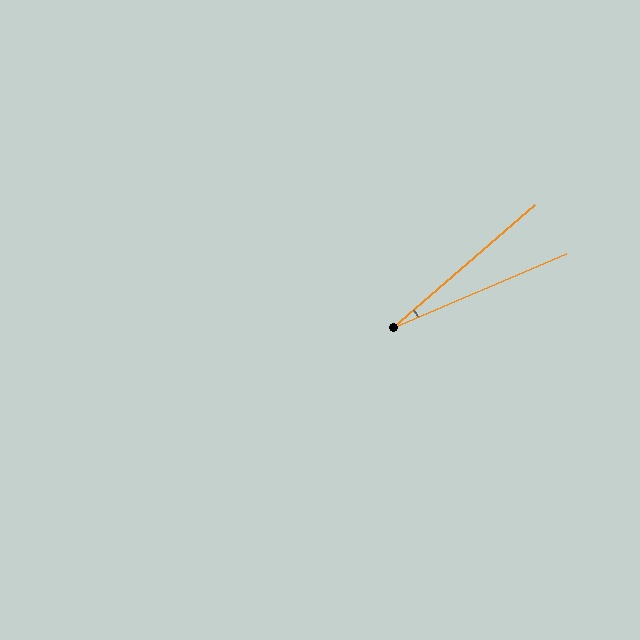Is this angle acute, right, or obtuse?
It is acute.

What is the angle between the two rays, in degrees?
Approximately 18 degrees.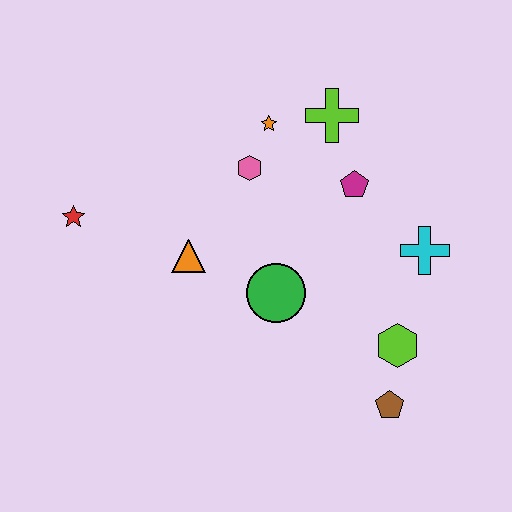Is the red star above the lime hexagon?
Yes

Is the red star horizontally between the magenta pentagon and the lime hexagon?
No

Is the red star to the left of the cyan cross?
Yes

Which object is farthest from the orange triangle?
The brown pentagon is farthest from the orange triangle.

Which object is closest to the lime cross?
The orange star is closest to the lime cross.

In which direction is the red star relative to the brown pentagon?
The red star is to the left of the brown pentagon.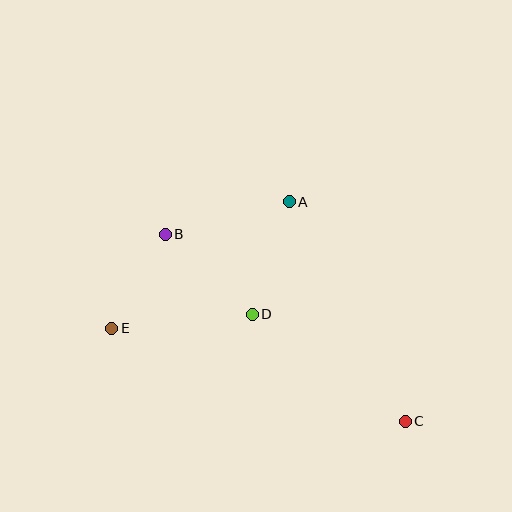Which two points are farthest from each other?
Points C and E are farthest from each other.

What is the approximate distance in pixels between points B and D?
The distance between B and D is approximately 118 pixels.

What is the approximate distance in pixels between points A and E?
The distance between A and E is approximately 218 pixels.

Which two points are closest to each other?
Points B and E are closest to each other.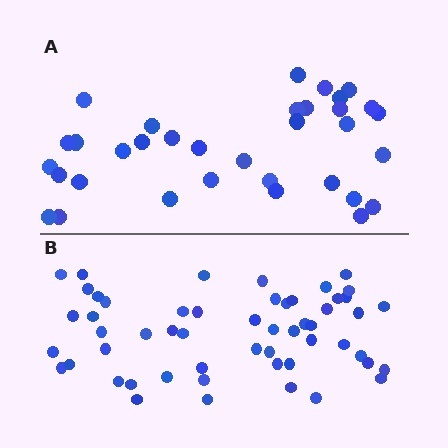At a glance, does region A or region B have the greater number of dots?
Region B (the bottom region) has more dots.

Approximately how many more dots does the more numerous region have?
Region B has approximately 20 more dots than region A.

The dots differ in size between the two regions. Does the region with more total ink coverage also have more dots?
No. Region A has more total ink coverage because its dots are larger, but region B actually contains more individual dots. Total area can be misleading — the number of items is what matters here.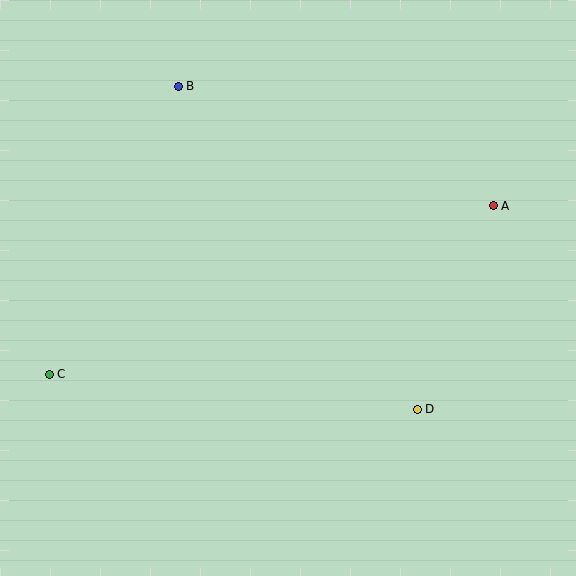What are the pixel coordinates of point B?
Point B is at (178, 86).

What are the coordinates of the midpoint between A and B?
The midpoint between A and B is at (336, 146).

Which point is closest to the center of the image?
Point D at (417, 409) is closest to the center.